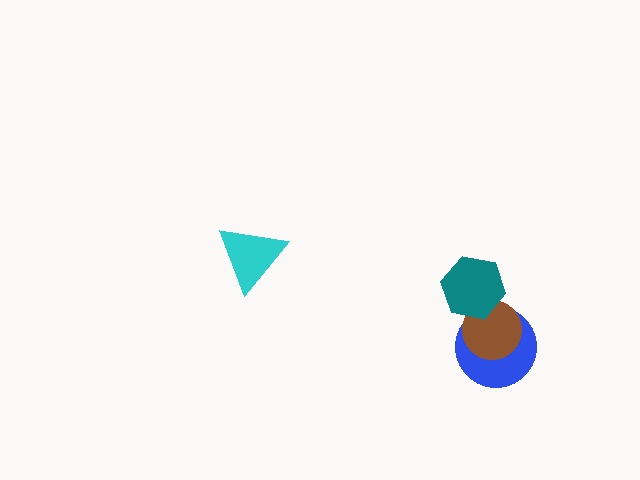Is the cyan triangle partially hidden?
No, no other shape covers it.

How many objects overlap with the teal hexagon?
2 objects overlap with the teal hexagon.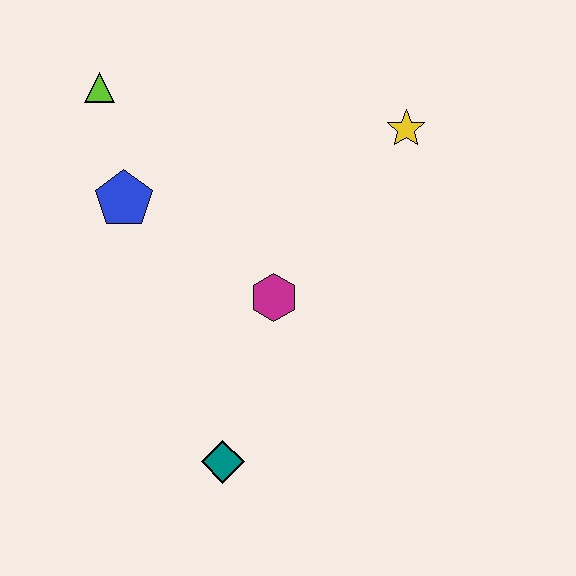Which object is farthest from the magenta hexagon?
The lime triangle is farthest from the magenta hexagon.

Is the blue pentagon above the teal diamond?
Yes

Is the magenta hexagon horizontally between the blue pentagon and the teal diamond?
No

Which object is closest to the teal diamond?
The magenta hexagon is closest to the teal diamond.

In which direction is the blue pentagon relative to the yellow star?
The blue pentagon is to the left of the yellow star.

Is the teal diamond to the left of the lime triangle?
No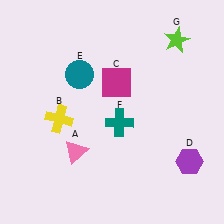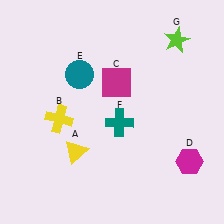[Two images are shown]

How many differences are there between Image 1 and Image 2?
There are 2 differences between the two images.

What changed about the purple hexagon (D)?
In Image 1, D is purple. In Image 2, it changed to magenta.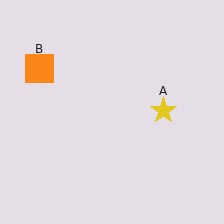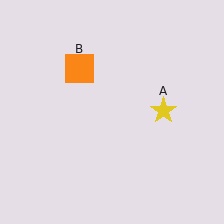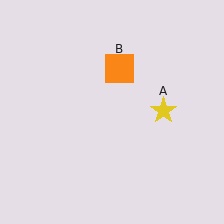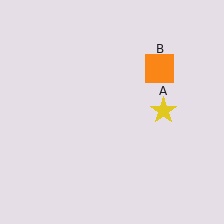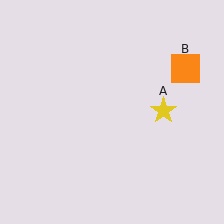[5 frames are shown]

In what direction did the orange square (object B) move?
The orange square (object B) moved right.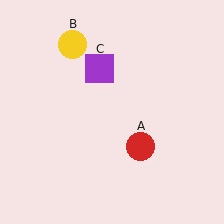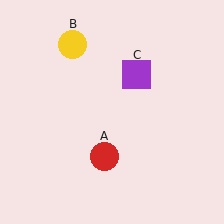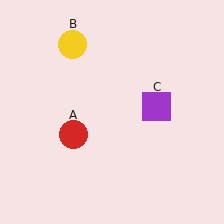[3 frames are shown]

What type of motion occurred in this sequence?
The red circle (object A), purple square (object C) rotated clockwise around the center of the scene.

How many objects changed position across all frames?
2 objects changed position: red circle (object A), purple square (object C).